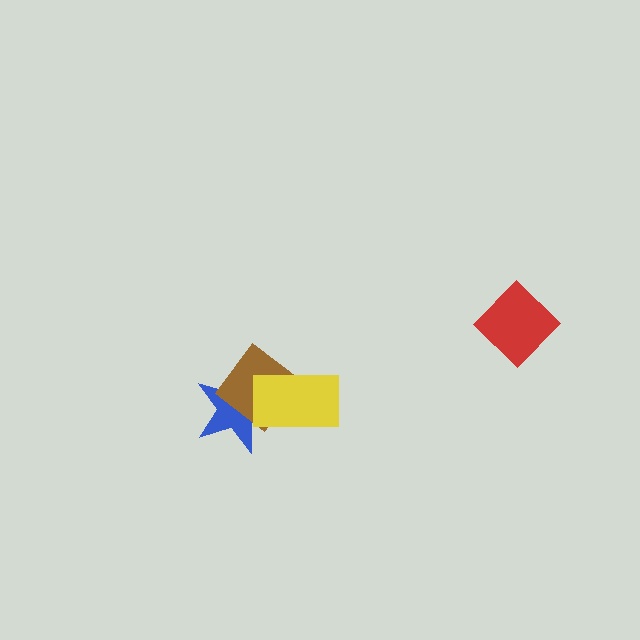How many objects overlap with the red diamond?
0 objects overlap with the red diamond.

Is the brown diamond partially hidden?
Yes, it is partially covered by another shape.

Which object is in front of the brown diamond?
The yellow rectangle is in front of the brown diamond.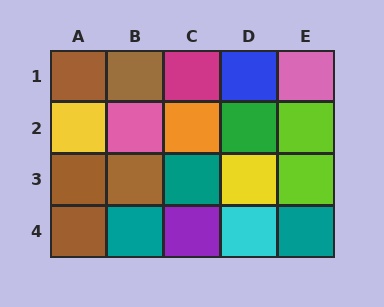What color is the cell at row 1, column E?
Pink.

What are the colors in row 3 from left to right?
Brown, brown, teal, yellow, lime.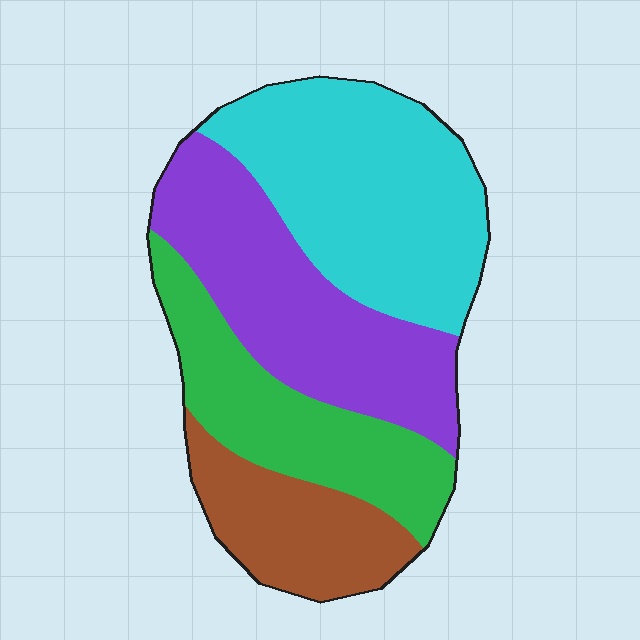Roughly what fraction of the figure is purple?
Purple covers 29% of the figure.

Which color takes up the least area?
Brown, at roughly 15%.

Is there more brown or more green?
Green.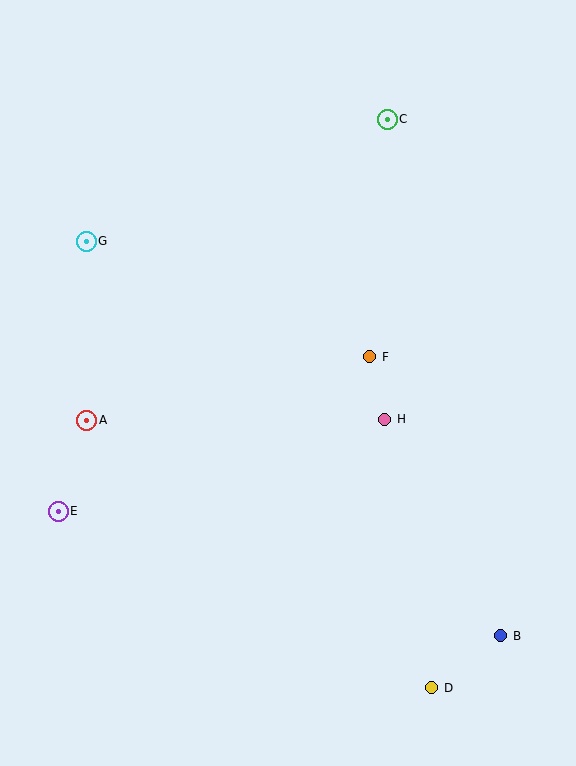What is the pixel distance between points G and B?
The distance between G and B is 572 pixels.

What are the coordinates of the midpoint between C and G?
The midpoint between C and G is at (237, 180).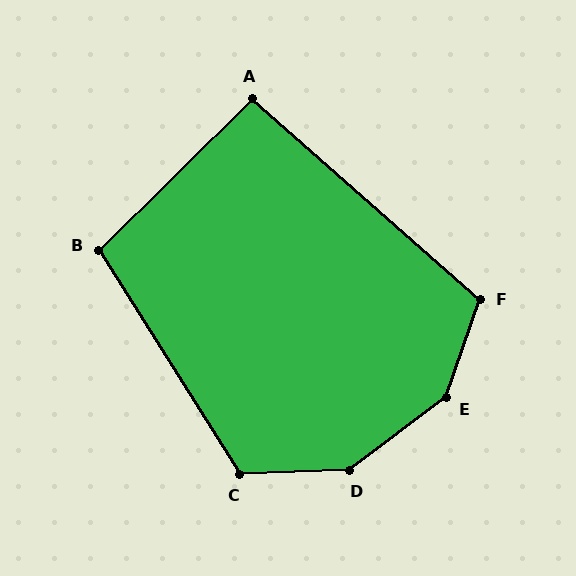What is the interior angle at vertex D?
Approximately 145 degrees (obtuse).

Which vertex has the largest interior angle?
E, at approximately 146 degrees.